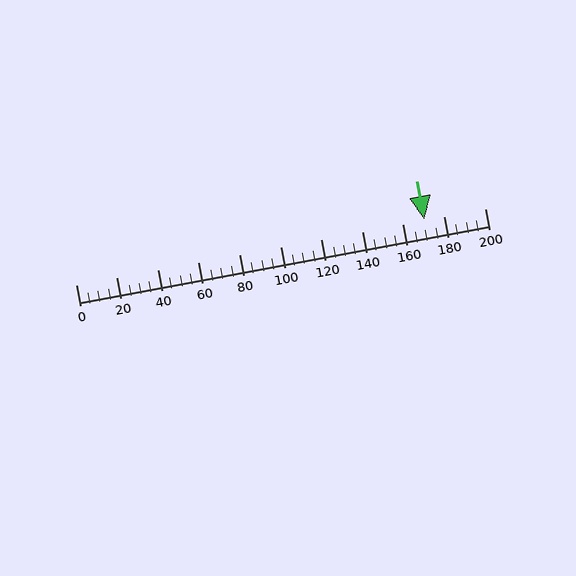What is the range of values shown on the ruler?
The ruler shows values from 0 to 200.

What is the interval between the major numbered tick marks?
The major tick marks are spaced 20 units apart.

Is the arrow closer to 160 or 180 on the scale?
The arrow is closer to 180.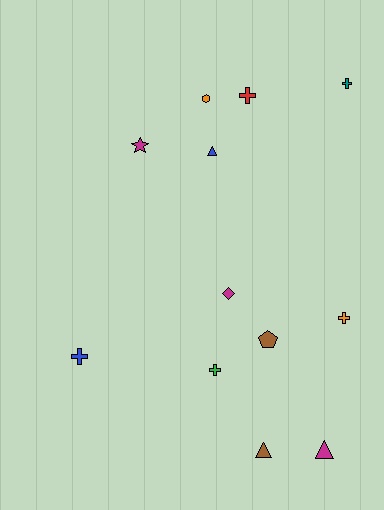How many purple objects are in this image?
There are no purple objects.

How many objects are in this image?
There are 12 objects.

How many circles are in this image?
There are no circles.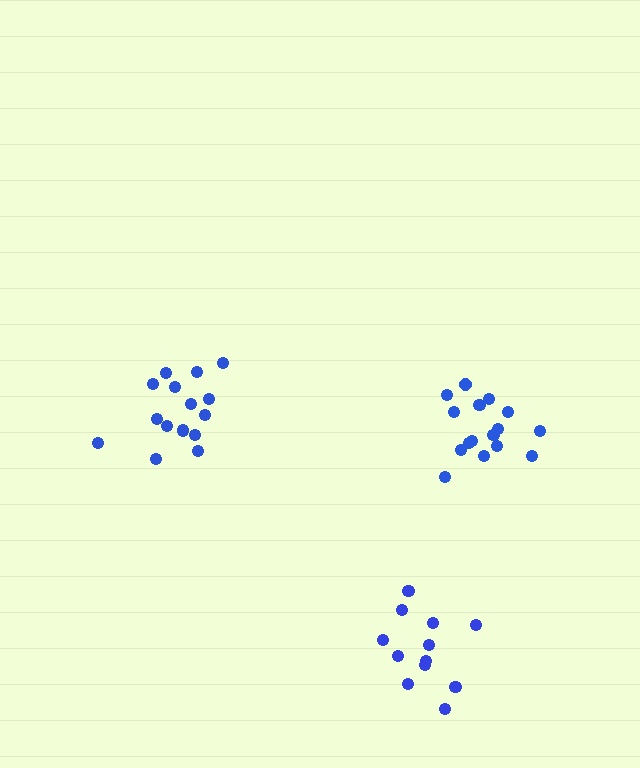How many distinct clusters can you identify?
There are 3 distinct clusters.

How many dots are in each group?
Group 1: 16 dots, Group 2: 12 dots, Group 3: 15 dots (43 total).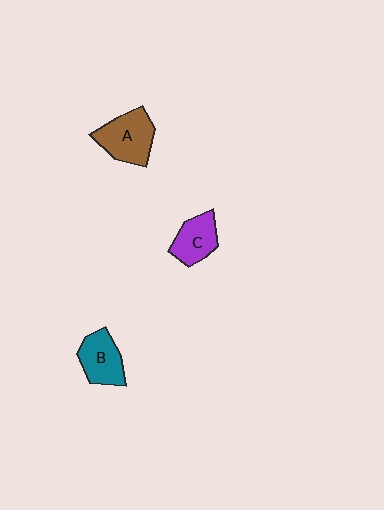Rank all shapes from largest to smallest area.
From largest to smallest: A (brown), B (teal), C (purple).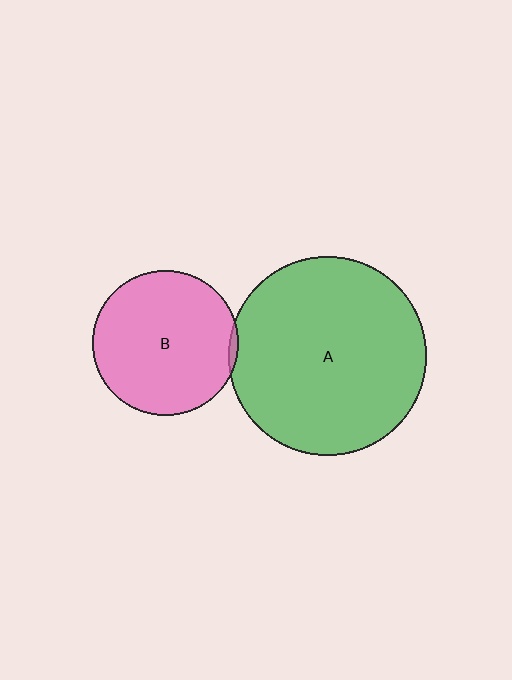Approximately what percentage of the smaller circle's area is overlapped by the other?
Approximately 5%.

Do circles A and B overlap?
Yes.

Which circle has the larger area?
Circle A (green).